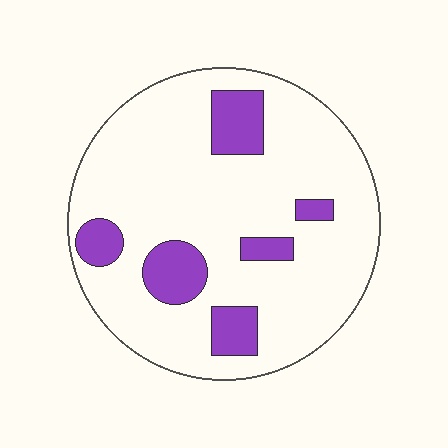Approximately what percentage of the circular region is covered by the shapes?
Approximately 15%.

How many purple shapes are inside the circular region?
6.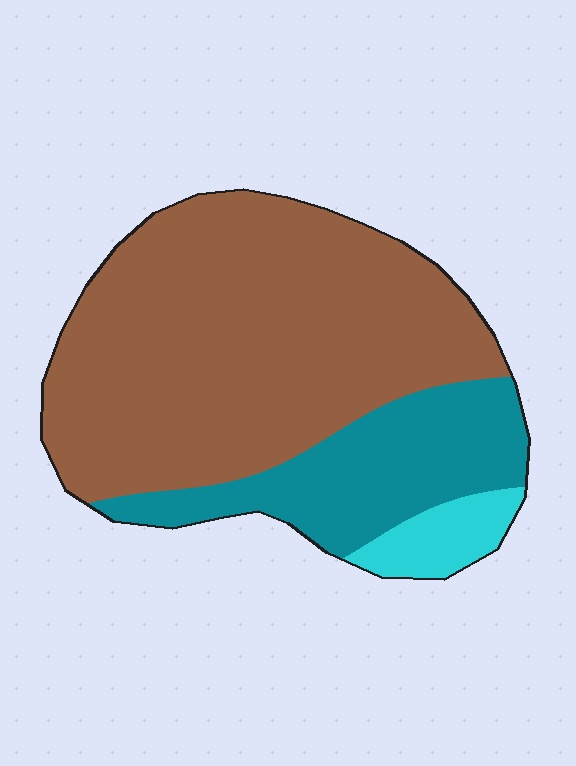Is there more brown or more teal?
Brown.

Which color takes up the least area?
Cyan, at roughly 5%.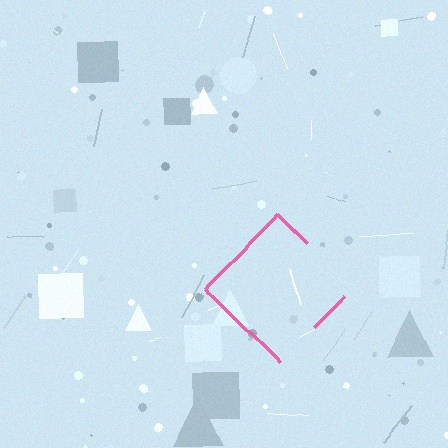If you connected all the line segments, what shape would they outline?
They would outline a diamond.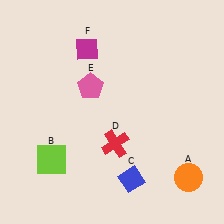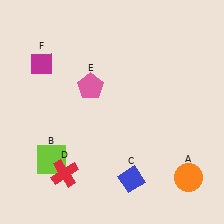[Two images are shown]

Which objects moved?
The objects that moved are: the red cross (D), the magenta diamond (F).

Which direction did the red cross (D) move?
The red cross (D) moved left.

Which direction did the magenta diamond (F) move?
The magenta diamond (F) moved left.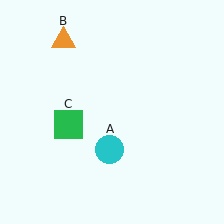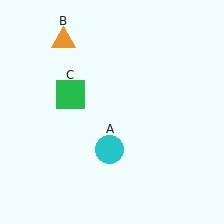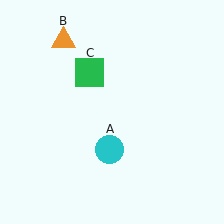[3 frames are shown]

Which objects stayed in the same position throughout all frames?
Cyan circle (object A) and orange triangle (object B) remained stationary.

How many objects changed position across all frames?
1 object changed position: green square (object C).